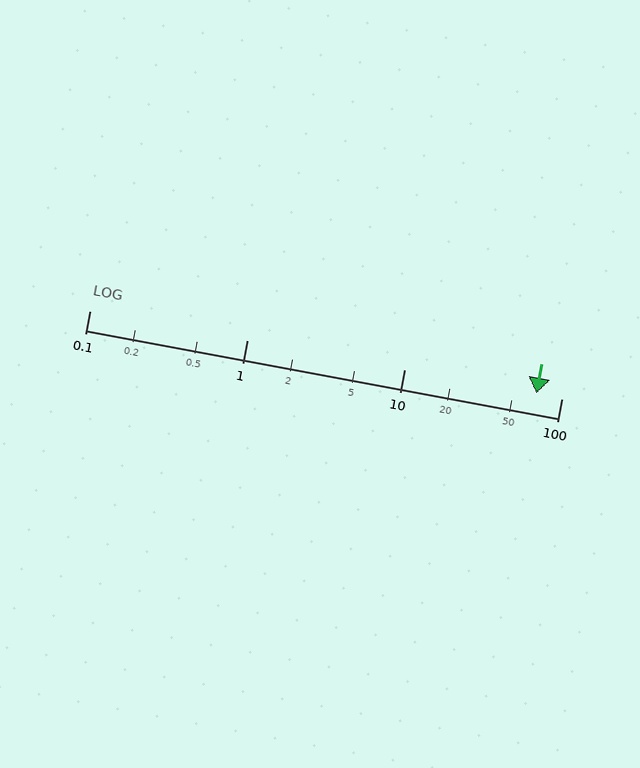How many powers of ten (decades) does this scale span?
The scale spans 3 decades, from 0.1 to 100.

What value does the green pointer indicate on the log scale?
The pointer indicates approximately 69.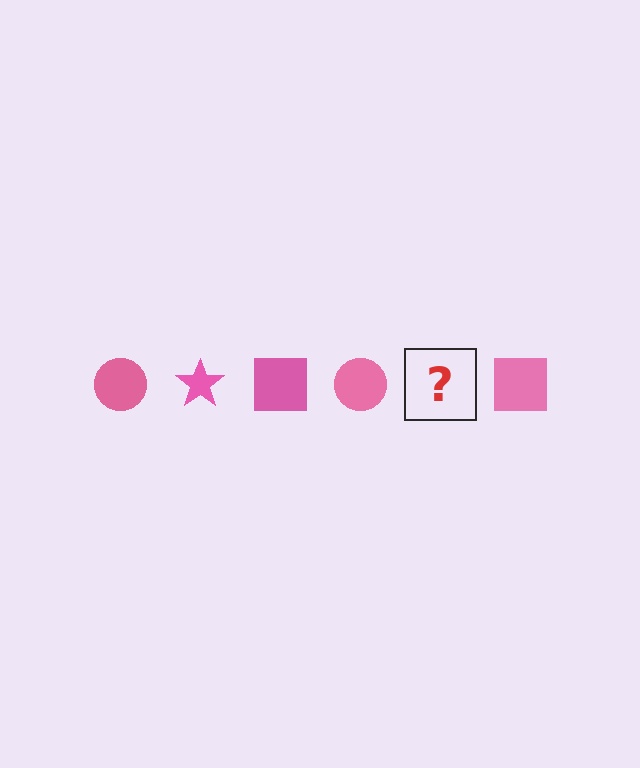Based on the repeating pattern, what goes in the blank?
The blank should be a pink star.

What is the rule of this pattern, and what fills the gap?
The rule is that the pattern cycles through circle, star, square shapes in pink. The gap should be filled with a pink star.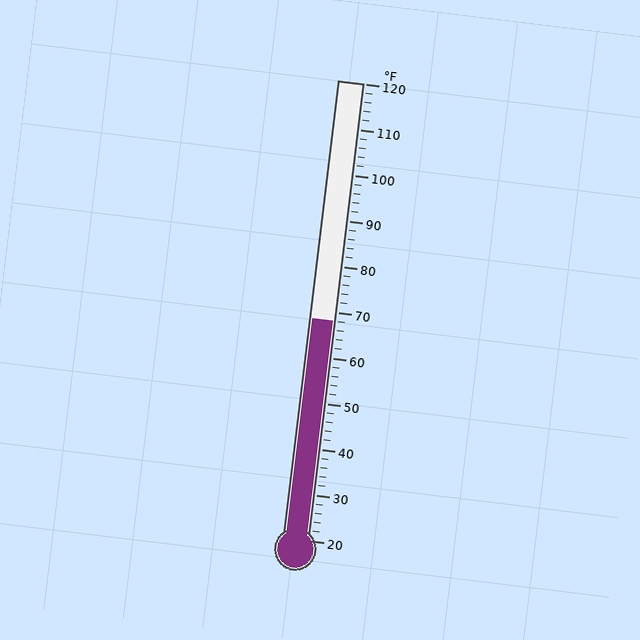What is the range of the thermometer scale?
The thermometer scale ranges from 20°F to 120°F.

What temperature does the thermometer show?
The thermometer shows approximately 68°F.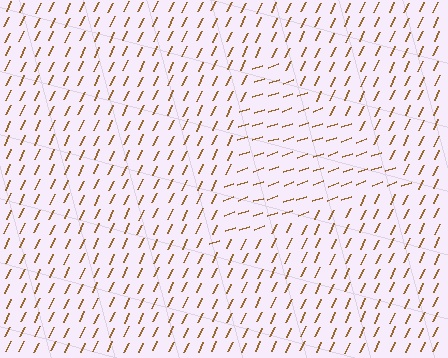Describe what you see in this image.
The image is filled with small brown line segments. A triangle region in the image has lines oriented differently from the surrounding lines, creating a visible texture boundary.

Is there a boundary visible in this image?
Yes, there is a texture boundary formed by a change in line orientation.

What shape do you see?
I see a triangle.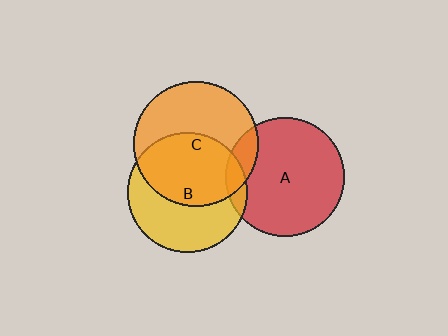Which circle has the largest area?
Circle C (orange).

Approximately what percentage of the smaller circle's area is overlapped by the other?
Approximately 15%.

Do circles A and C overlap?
Yes.